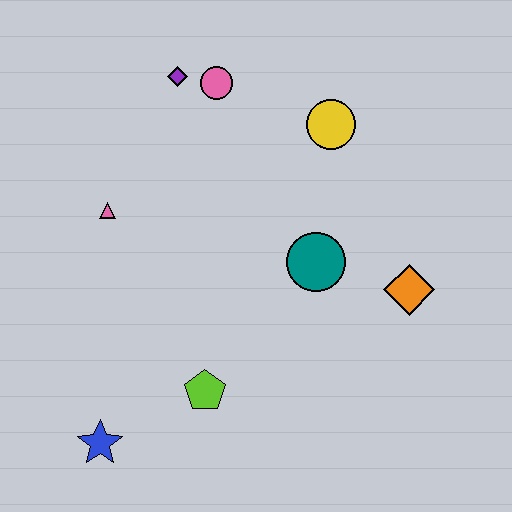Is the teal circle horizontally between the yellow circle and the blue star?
Yes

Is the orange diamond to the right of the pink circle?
Yes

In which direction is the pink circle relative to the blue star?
The pink circle is above the blue star.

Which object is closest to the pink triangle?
The purple diamond is closest to the pink triangle.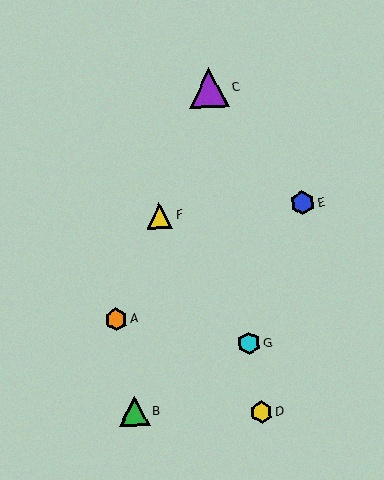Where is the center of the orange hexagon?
The center of the orange hexagon is at (116, 320).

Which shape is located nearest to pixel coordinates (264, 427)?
The yellow hexagon (labeled D) at (261, 412) is nearest to that location.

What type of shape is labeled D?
Shape D is a yellow hexagon.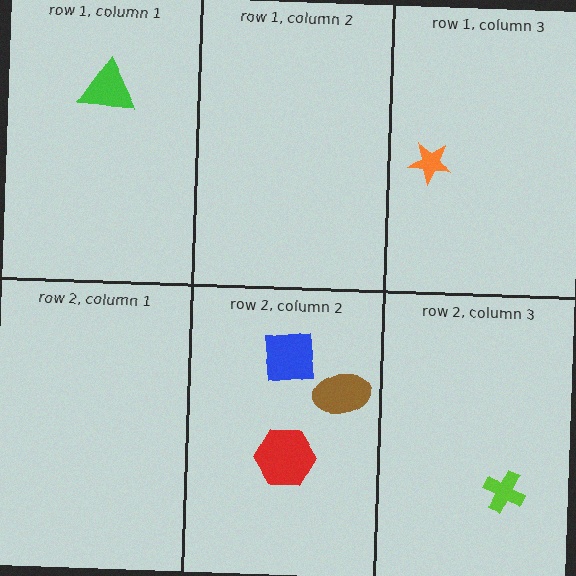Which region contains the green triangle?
The row 1, column 1 region.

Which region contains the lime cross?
The row 2, column 3 region.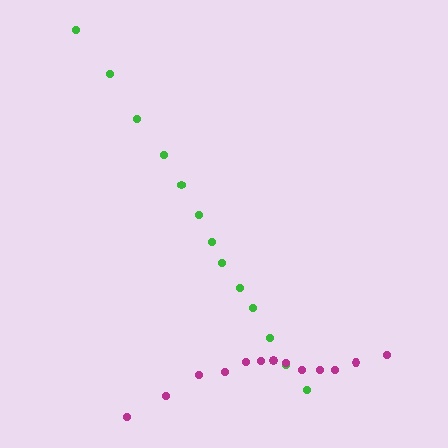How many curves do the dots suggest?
There are 2 distinct paths.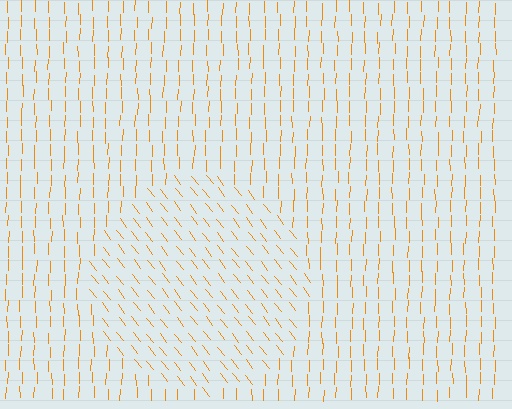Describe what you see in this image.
The image is filled with small orange line segments. A circle region in the image has lines oriented differently from the surrounding lines, creating a visible texture boundary.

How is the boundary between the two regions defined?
The boundary is defined purely by a change in line orientation (approximately 39 degrees difference). All lines are the same color and thickness.